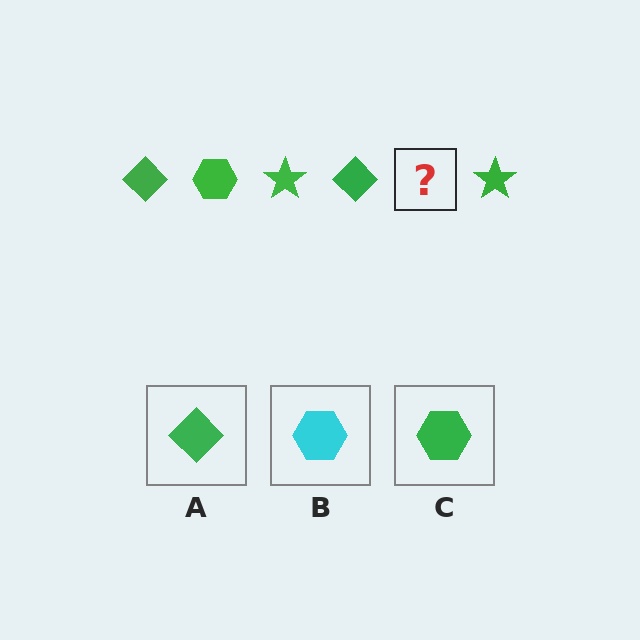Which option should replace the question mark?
Option C.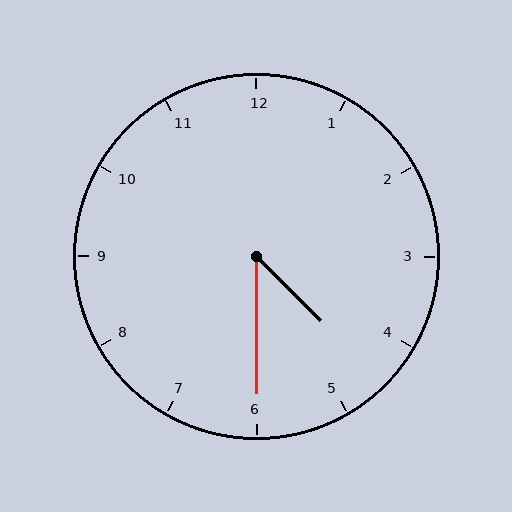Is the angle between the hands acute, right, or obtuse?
It is acute.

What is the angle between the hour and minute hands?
Approximately 45 degrees.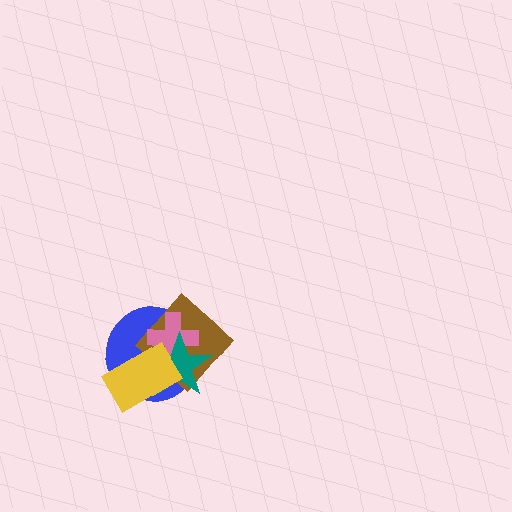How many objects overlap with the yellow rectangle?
4 objects overlap with the yellow rectangle.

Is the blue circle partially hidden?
Yes, it is partially covered by another shape.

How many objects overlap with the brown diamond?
4 objects overlap with the brown diamond.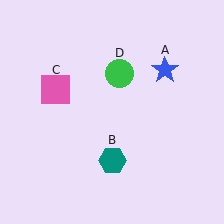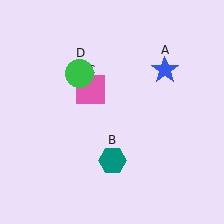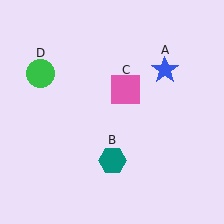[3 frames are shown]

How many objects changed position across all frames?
2 objects changed position: pink square (object C), green circle (object D).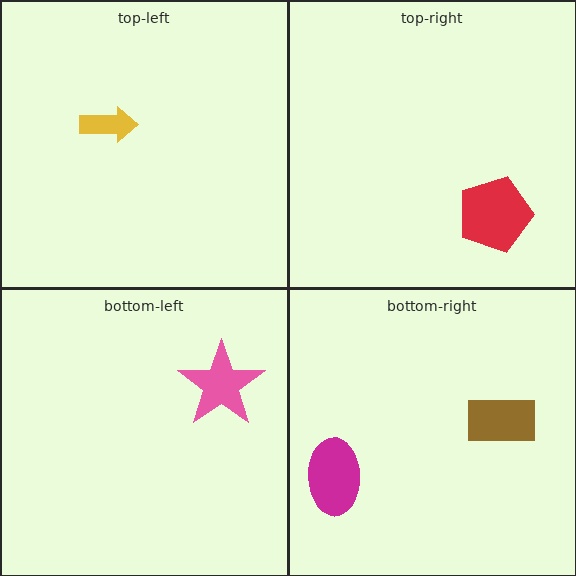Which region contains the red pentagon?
The top-right region.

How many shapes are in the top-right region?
1.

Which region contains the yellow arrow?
The top-left region.